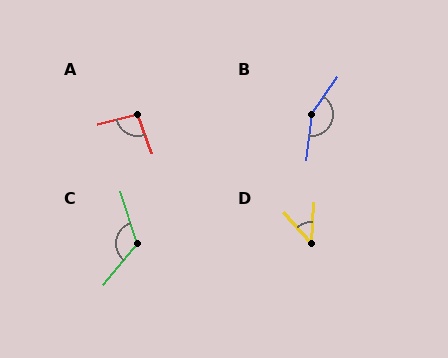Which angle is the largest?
B, at approximately 151 degrees.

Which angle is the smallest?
D, at approximately 44 degrees.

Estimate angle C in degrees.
Approximately 123 degrees.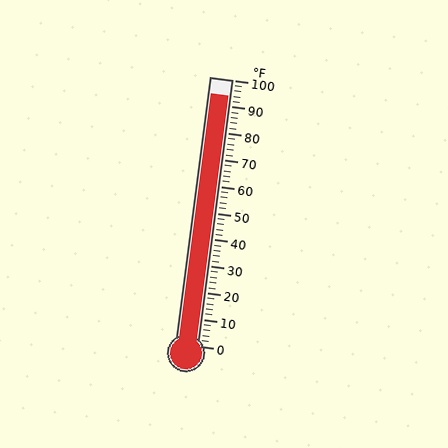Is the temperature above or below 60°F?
The temperature is above 60°F.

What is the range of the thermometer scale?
The thermometer scale ranges from 0°F to 100°F.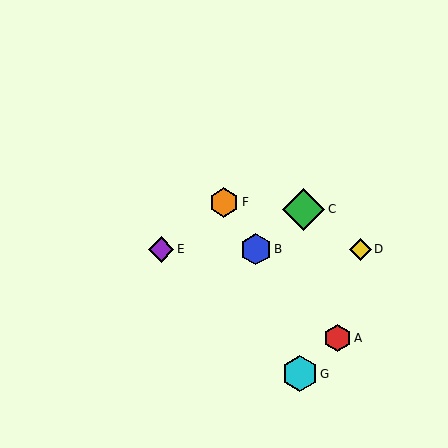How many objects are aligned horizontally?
3 objects (B, D, E) are aligned horizontally.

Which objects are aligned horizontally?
Objects B, D, E are aligned horizontally.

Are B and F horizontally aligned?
No, B is at y≈249 and F is at y≈202.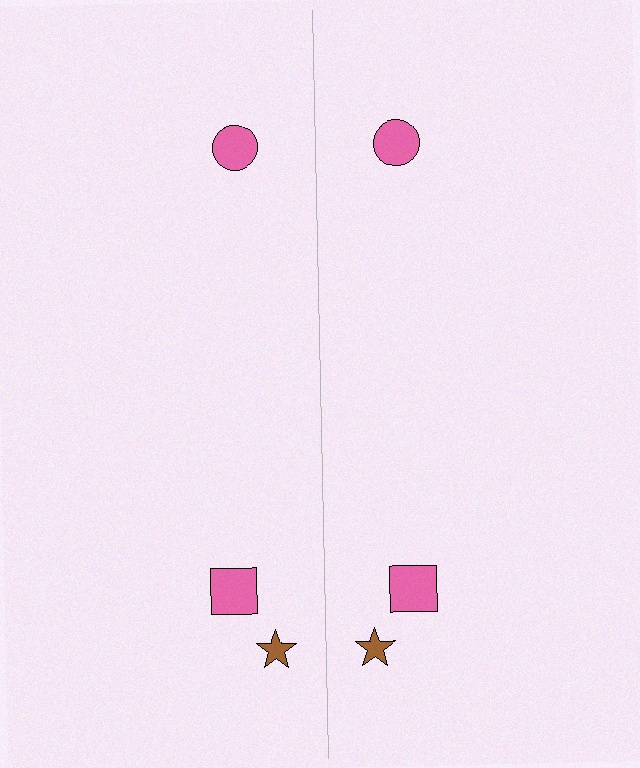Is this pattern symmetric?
Yes, this pattern has bilateral (reflection) symmetry.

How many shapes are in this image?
There are 6 shapes in this image.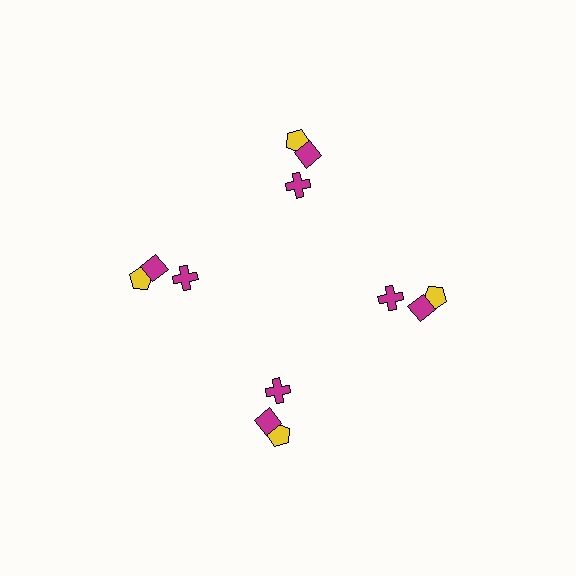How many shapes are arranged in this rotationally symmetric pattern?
There are 12 shapes, arranged in 4 groups of 3.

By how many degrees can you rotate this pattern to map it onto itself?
The pattern maps onto itself every 90 degrees of rotation.